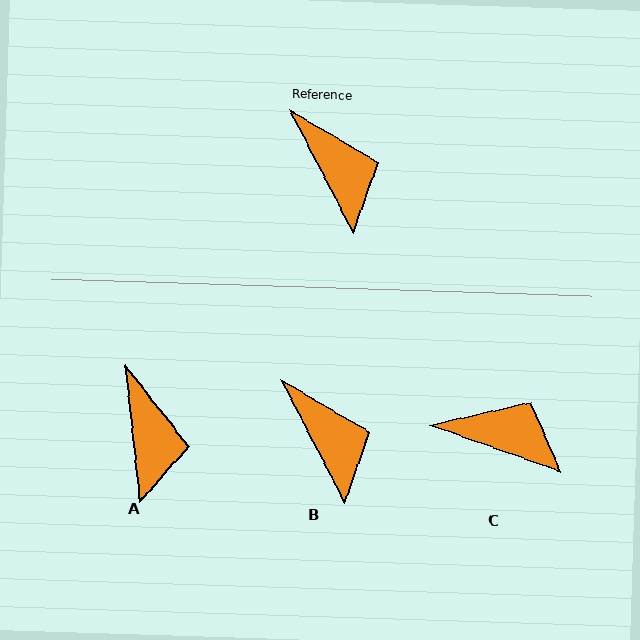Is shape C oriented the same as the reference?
No, it is off by about 43 degrees.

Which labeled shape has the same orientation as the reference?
B.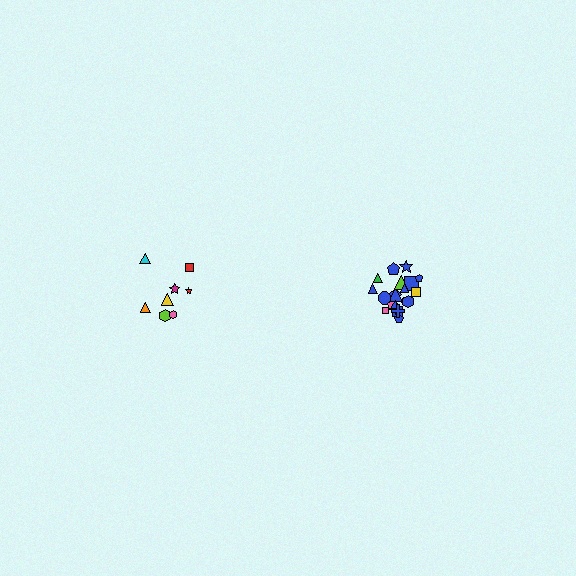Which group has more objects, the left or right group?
The right group.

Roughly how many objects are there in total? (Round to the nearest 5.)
Roughly 30 objects in total.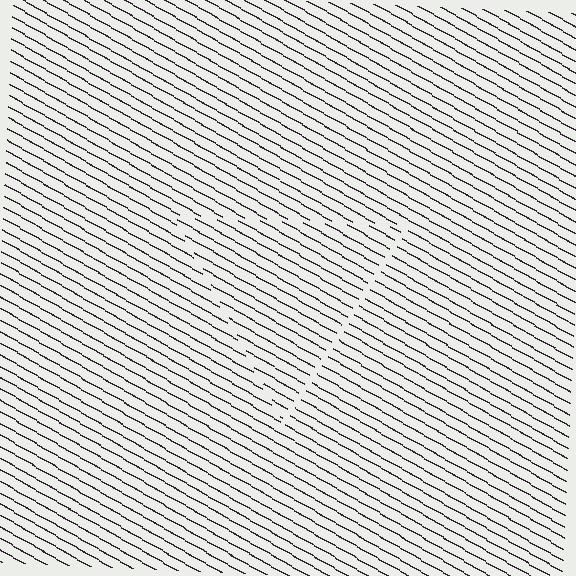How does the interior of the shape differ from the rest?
The interior of the shape contains the same grating, shifted by half a period — the contour is defined by the phase discontinuity where line-ends from the inner and outer gratings abut.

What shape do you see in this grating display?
An illusory triangle. The interior of the shape contains the same grating, shifted by half a period — the contour is defined by the phase discontinuity where line-ends from the inner and outer gratings abut.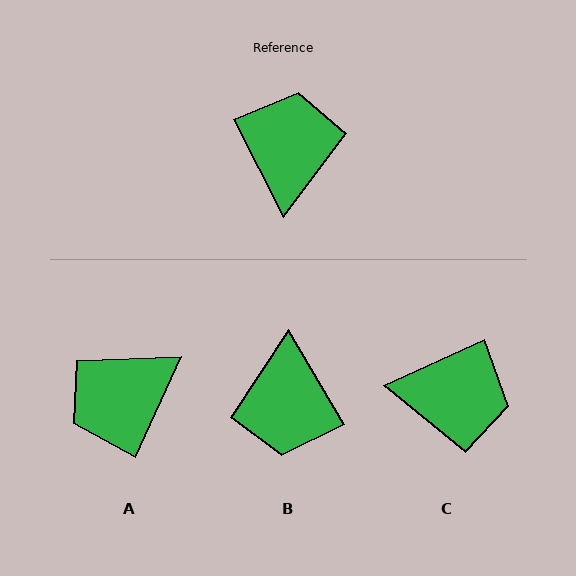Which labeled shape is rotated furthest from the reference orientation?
B, about 176 degrees away.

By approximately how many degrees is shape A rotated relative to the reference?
Approximately 129 degrees counter-clockwise.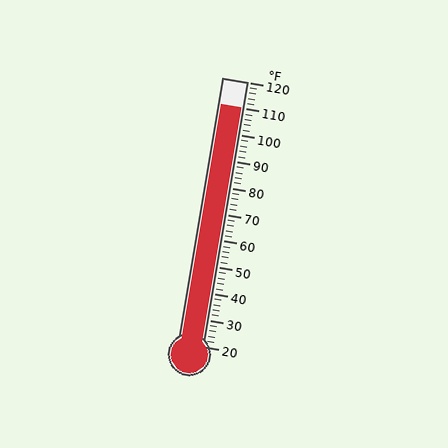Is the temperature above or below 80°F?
The temperature is above 80°F.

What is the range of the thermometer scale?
The thermometer scale ranges from 20°F to 120°F.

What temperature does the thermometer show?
The thermometer shows approximately 110°F.